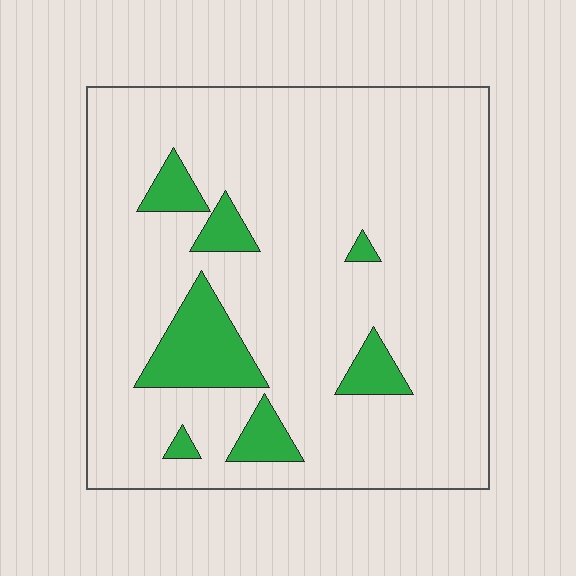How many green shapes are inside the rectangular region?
7.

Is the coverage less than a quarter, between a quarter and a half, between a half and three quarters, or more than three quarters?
Less than a quarter.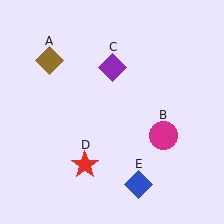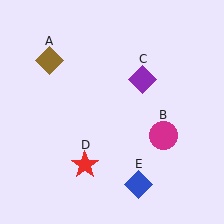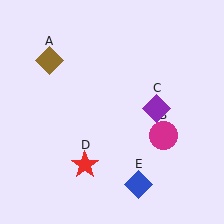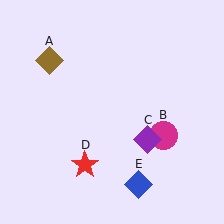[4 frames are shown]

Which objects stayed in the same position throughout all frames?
Brown diamond (object A) and magenta circle (object B) and red star (object D) and blue diamond (object E) remained stationary.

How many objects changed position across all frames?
1 object changed position: purple diamond (object C).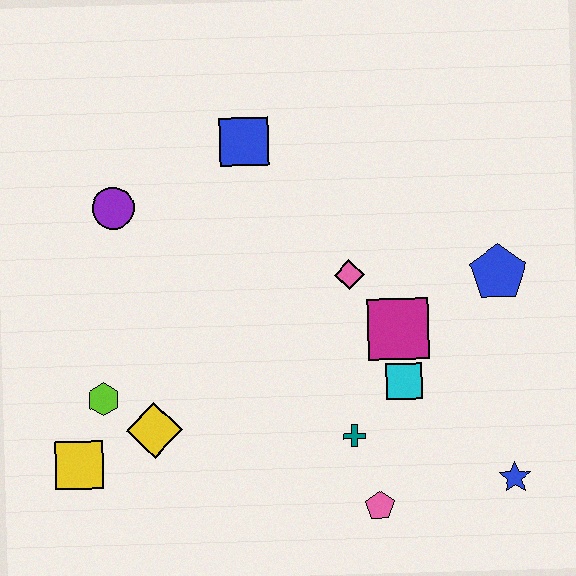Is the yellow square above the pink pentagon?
Yes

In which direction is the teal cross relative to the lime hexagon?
The teal cross is to the right of the lime hexagon.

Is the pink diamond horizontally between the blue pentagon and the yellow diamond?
Yes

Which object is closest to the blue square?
The purple circle is closest to the blue square.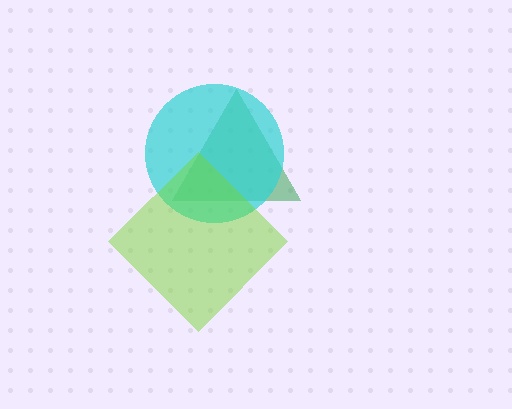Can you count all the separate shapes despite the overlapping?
Yes, there are 3 separate shapes.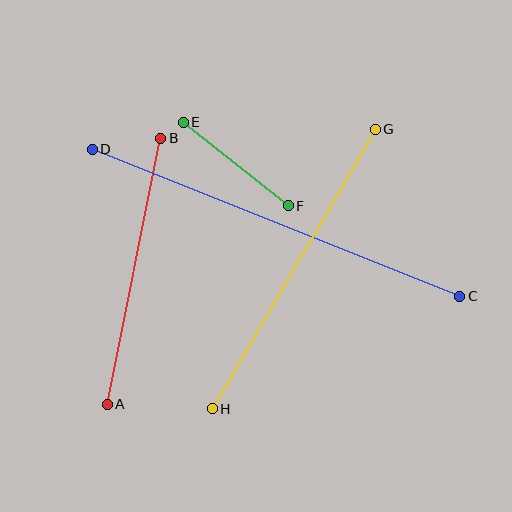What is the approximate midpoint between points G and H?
The midpoint is at approximately (294, 269) pixels.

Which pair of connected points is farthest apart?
Points C and D are farthest apart.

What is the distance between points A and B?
The distance is approximately 271 pixels.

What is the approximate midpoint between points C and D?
The midpoint is at approximately (276, 223) pixels.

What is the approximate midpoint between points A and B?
The midpoint is at approximately (134, 271) pixels.